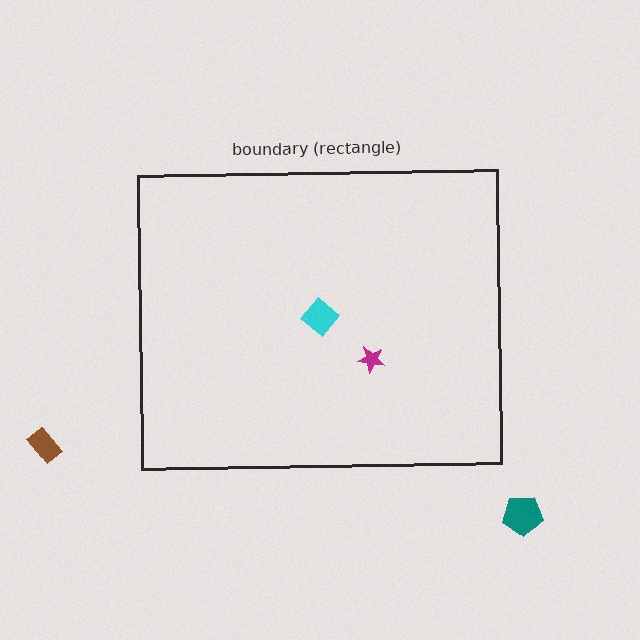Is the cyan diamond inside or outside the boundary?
Inside.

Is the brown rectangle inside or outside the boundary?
Outside.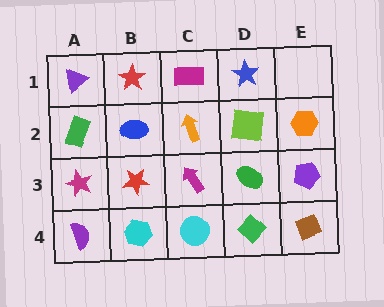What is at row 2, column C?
An orange arrow.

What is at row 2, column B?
A blue ellipse.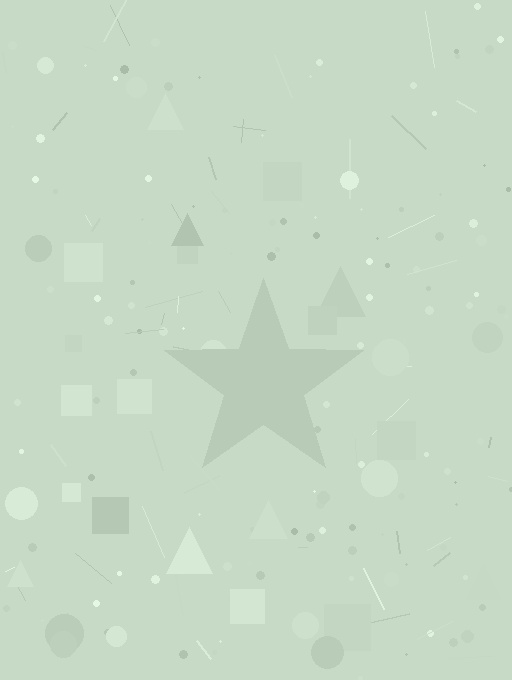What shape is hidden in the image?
A star is hidden in the image.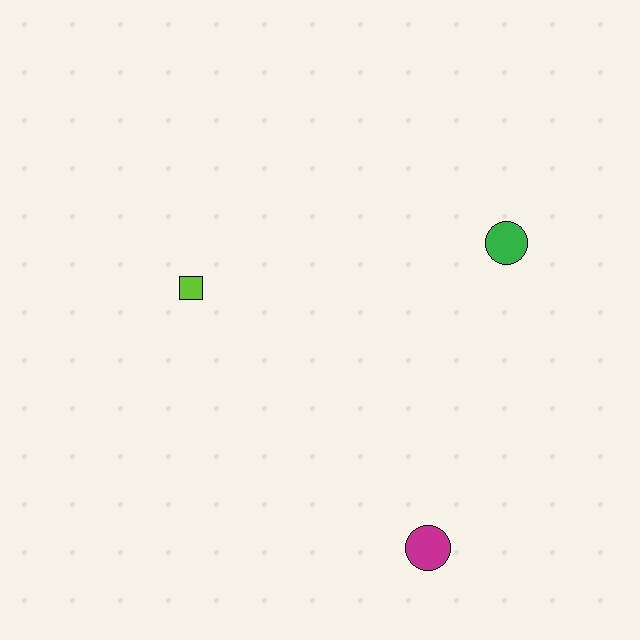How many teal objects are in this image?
There are no teal objects.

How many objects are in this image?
There are 3 objects.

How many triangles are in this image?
There are no triangles.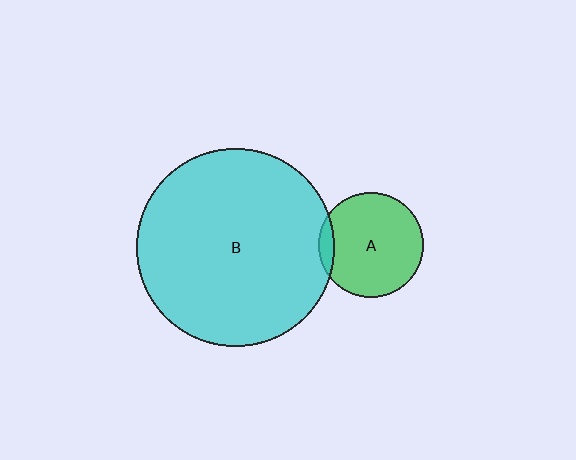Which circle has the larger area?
Circle B (cyan).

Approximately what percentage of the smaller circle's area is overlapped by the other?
Approximately 10%.